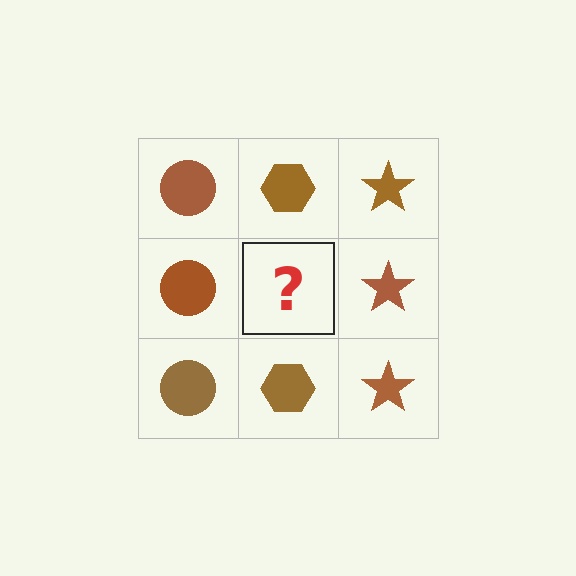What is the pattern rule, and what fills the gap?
The rule is that each column has a consistent shape. The gap should be filled with a brown hexagon.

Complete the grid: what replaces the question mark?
The question mark should be replaced with a brown hexagon.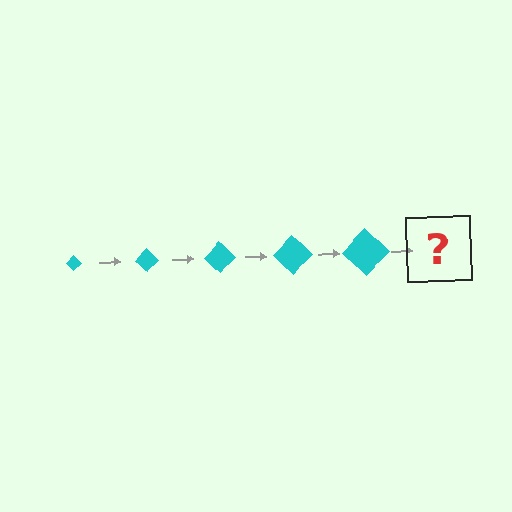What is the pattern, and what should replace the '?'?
The pattern is that the diamond gets progressively larger each step. The '?' should be a cyan diamond, larger than the previous one.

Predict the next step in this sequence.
The next step is a cyan diamond, larger than the previous one.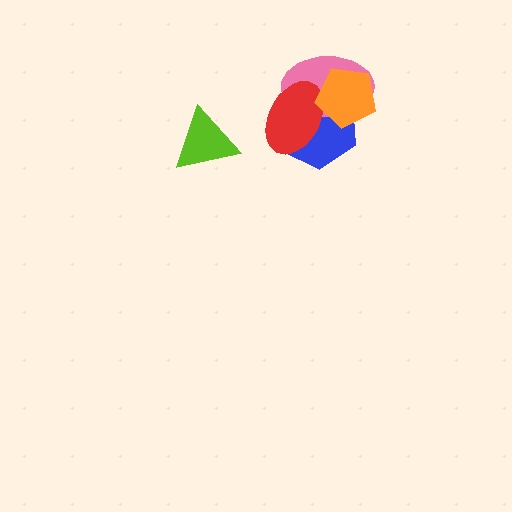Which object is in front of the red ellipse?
The orange pentagon is in front of the red ellipse.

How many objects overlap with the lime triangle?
0 objects overlap with the lime triangle.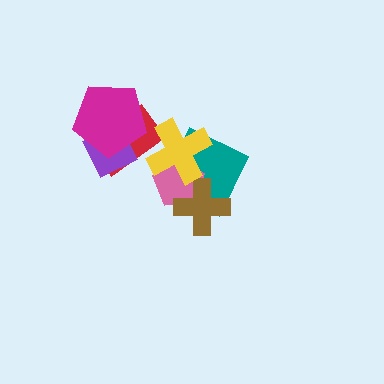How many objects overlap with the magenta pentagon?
2 objects overlap with the magenta pentagon.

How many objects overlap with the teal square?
3 objects overlap with the teal square.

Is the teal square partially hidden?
Yes, it is partially covered by another shape.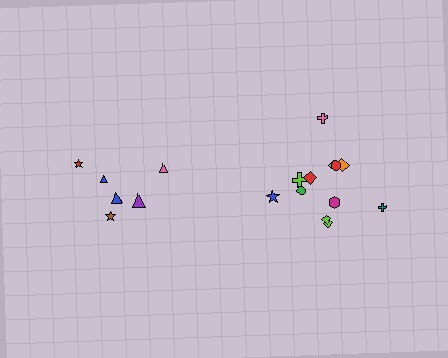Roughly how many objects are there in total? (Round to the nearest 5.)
Roughly 20 objects in total.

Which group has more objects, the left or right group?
The right group.